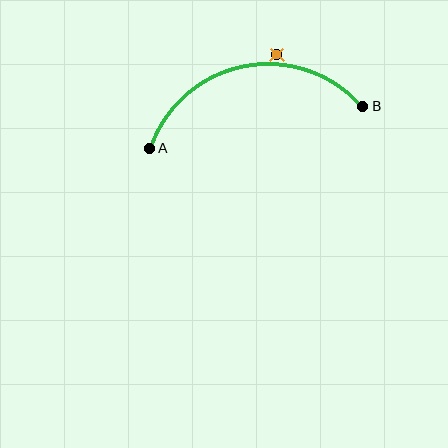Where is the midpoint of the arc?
The arc midpoint is the point on the curve farthest from the straight line joining A and B. It sits above that line.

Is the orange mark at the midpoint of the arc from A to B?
No — the orange mark does not lie on the arc at all. It sits slightly outside the curve.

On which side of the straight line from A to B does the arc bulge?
The arc bulges above the straight line connecting A and B.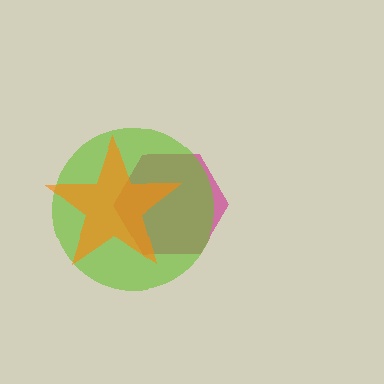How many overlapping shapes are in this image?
There are 3 overlapping shapes in the image.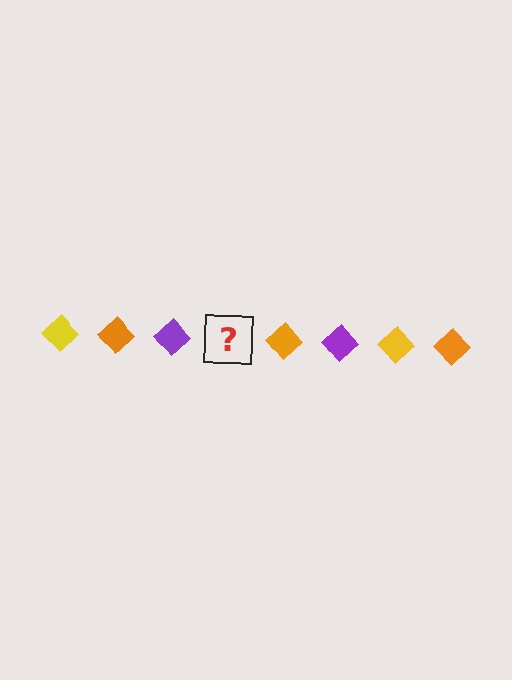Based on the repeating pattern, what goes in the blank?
The blank should be a yellow diamond.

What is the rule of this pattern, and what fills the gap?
The rule is that the pattern cycles through yellow, orange, purple diamonds. The gap should be filled with a yellow diamond.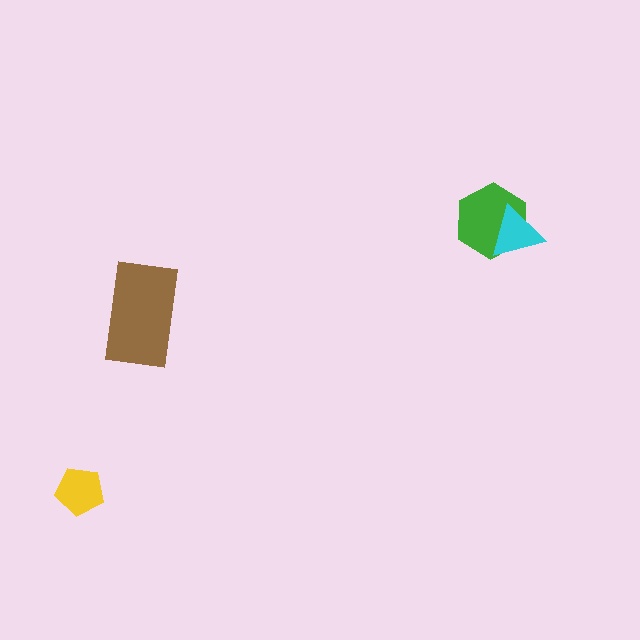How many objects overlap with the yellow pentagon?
0 objects overlap with the yellow pentagon.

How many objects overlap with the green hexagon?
1 object overlaps with the green hexagon.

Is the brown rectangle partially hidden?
No, no other shape covers it.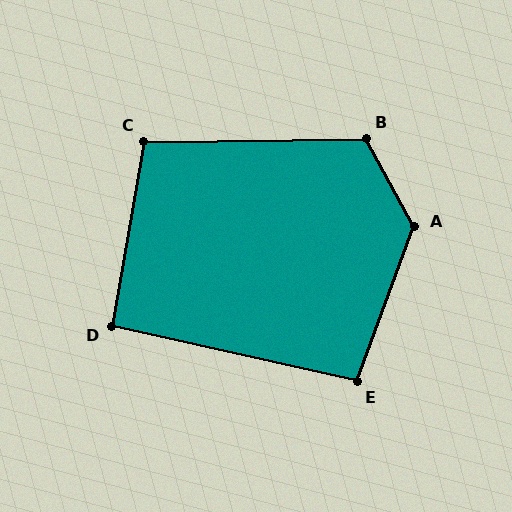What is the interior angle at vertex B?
Approximately 118 degrees (obtuse).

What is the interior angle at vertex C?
Approximately 100 degrees (obtuse).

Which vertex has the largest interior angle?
A, at approximately 131 degrees.